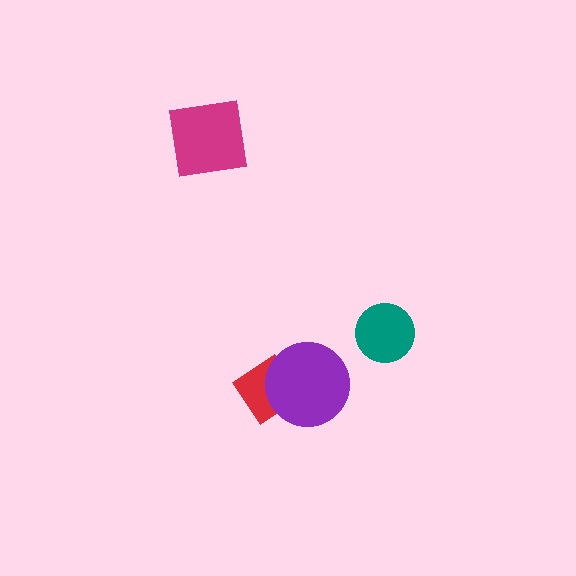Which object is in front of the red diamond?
The purple circle is in front of the red diamond.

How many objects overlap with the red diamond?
1 object overlaps with the red diamond.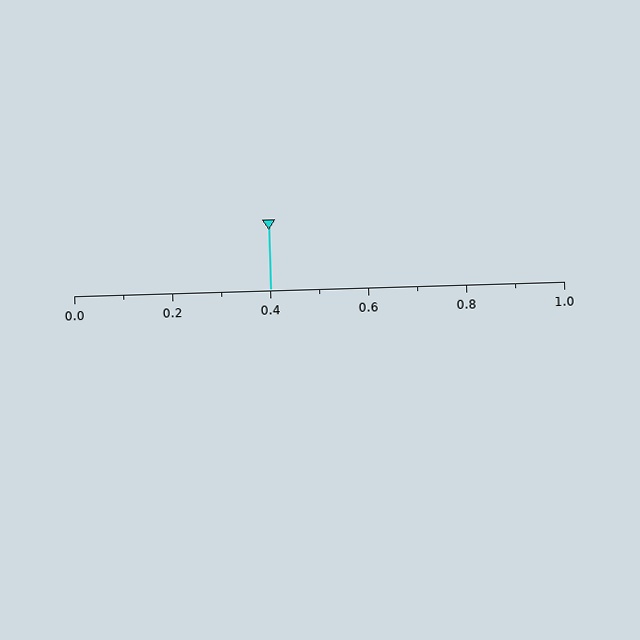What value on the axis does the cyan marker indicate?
The marker indicates approximately 0.4.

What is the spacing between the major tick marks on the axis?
The major ticks are spaced 0.2 apart.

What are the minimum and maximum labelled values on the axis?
The axis runs from 0.0 to 1.0.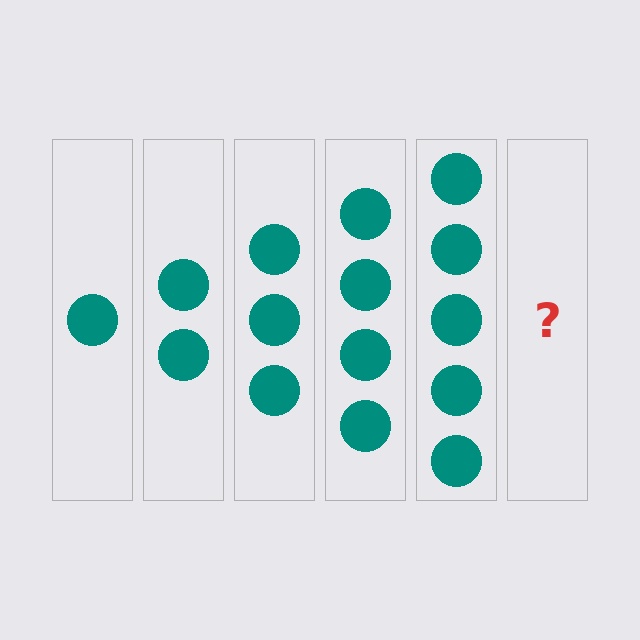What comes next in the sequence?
The next element should be 6 circles.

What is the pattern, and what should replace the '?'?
The pattern is that each step adds one more circle. The '?' should be 6 circles.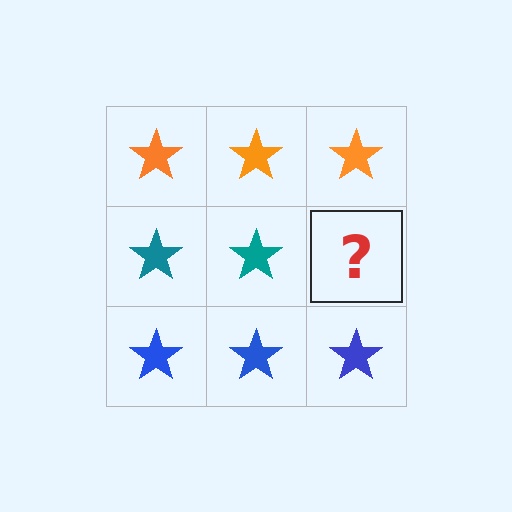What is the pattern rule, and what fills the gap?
The rule is that each row has a consistent color. The gap should be filled with a teal star.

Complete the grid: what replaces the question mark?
The question mark should be replaced with a teal star.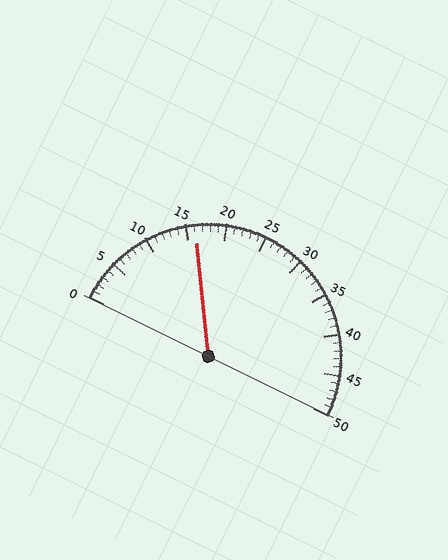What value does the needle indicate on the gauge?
The needle indicates approximately 16.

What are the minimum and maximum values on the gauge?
The gauge ranges from 0 to 50.